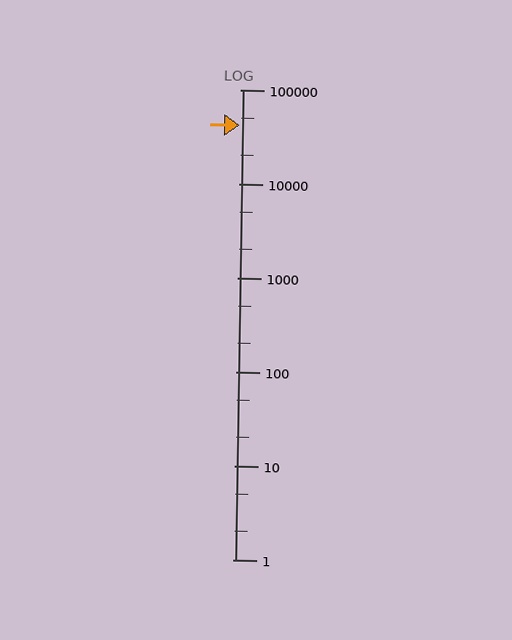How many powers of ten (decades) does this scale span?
The scale spans 5 decades, from 1 to 100000.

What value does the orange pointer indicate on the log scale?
The pointer indicates approximately 42000.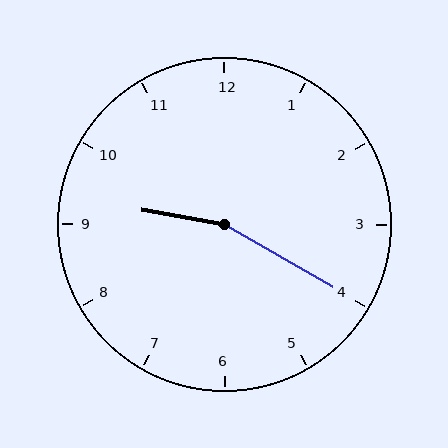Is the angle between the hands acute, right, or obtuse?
It is obtuse.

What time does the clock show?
9:20.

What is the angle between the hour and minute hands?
Approximately 160 degrees.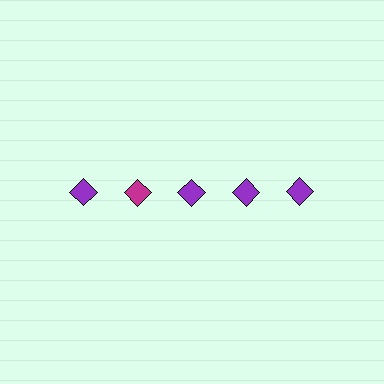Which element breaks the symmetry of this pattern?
The magenta diamond in the top row, second from left column breaks the symmetry. All other shapes are purple diamonds.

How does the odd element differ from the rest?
It has a different color: magenta instead of purple.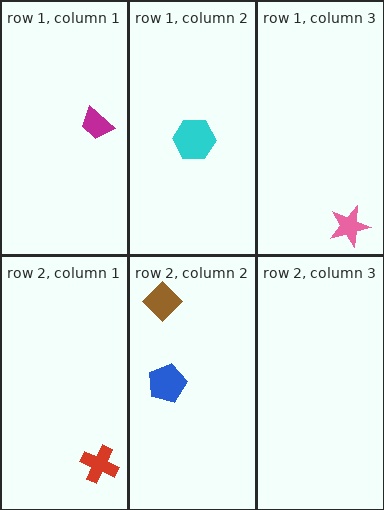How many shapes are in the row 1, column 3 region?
1.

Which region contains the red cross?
The row 2, column 1 region.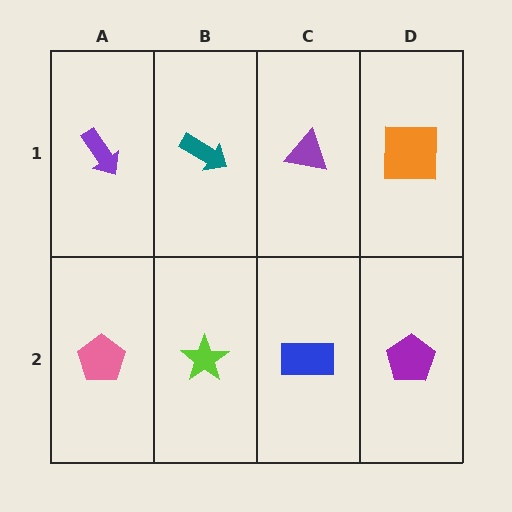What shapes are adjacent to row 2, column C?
A purple triangle (row 1, column C), a lime star (row 2, column B), a purple pentagon (row 2, column D).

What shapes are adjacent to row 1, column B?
A lime star (row 2, column B), a purple arrow (row 1, column A), a purple triangle (row 1, column C).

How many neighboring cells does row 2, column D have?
2.